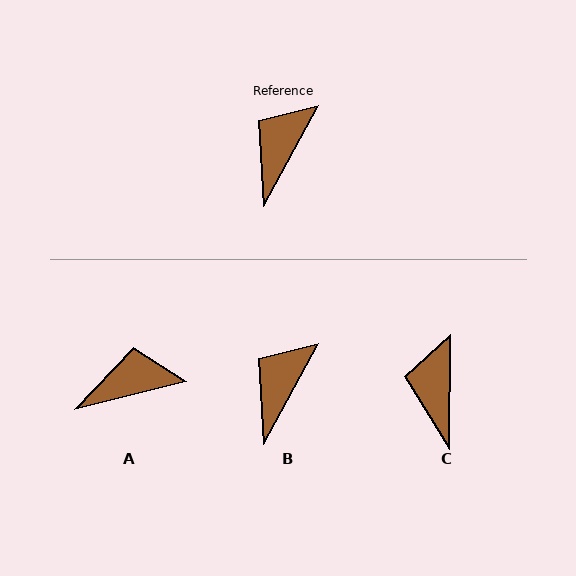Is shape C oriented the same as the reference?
No, it is off by about 28 degrees.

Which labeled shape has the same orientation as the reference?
B.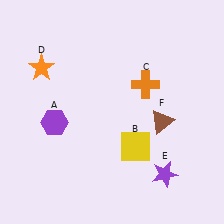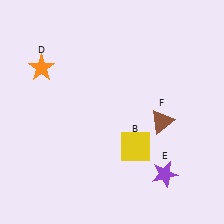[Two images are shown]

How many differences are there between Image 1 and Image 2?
There are 2 differences between the two images.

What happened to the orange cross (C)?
The orange cross (C) was removed in Image 2. It was in the top-right area of Image 1.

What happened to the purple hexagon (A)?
The purple hexagon (A) was removed in Image 2. It was in the bottom-left area of Image 1.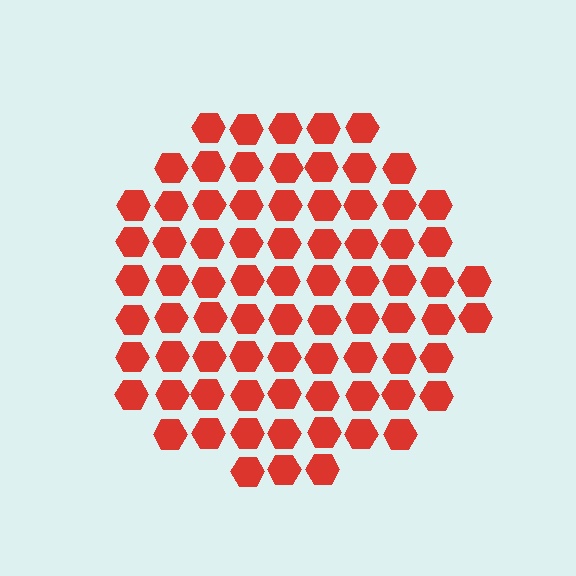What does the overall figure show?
The overall figure shows a circle.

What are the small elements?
The small elements are hexagons.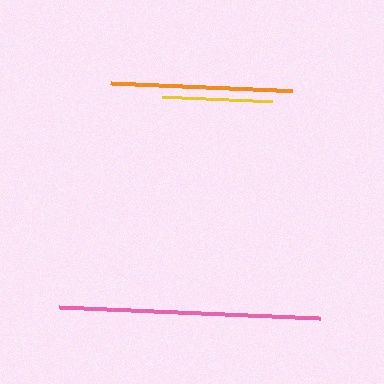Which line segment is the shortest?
The yellow line is the shortest at approximately 110 pixels.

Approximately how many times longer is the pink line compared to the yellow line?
The pink line is approximately 2.4 times the length of the yellow line.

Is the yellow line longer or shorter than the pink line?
The pink line is longer than the yellow line.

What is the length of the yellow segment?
The yellow segment is approximately 110 pixels long.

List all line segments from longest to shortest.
From longest to shortest: pink, orange, yellow.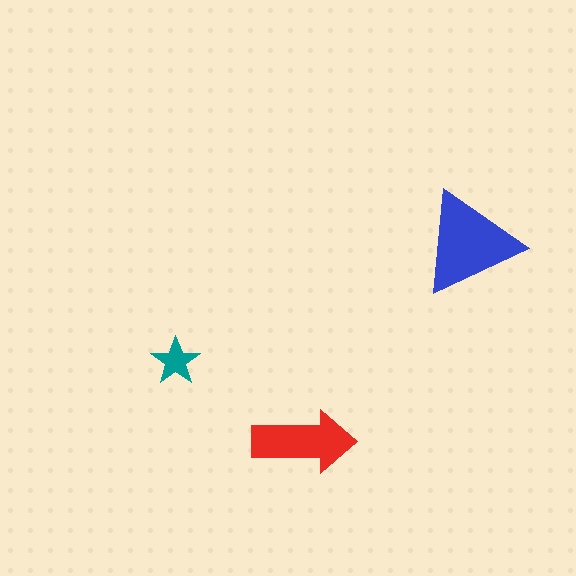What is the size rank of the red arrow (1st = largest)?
2nd.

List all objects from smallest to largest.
The teal star, the red arrow, the blue triangle.